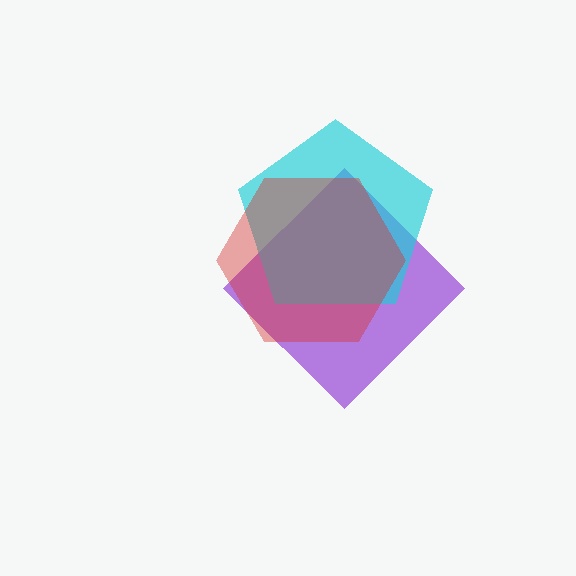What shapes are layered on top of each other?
The layered shapes are: a purple diamond, a cyan pentagon, a red hexagon.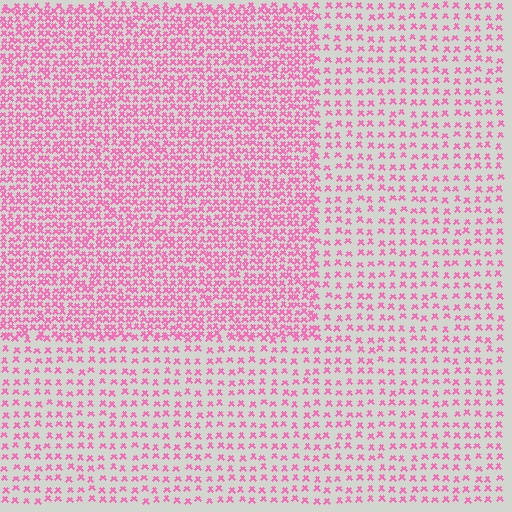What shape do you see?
I see a rectangle.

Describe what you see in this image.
The image contains small pink elements arranged at two different densities. A rectangle-shaped region is visible where the elements are more densely packed than the surrounding area.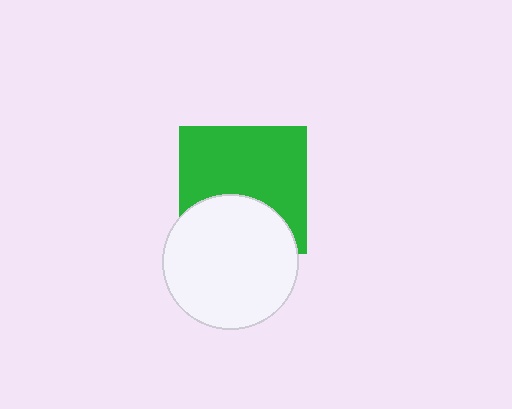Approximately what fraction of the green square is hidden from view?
Roughly 35% of the green square is hidden behind the white circle.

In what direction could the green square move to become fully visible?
The green square could move up. That would shift it out from behind the white circle entirely.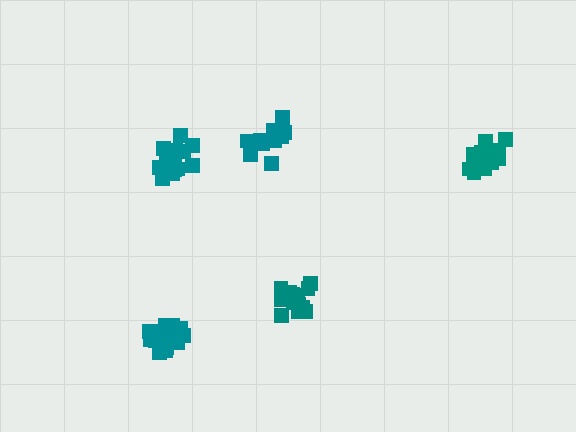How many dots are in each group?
Group 1: 17 dots, Group 2: 13 dots, Group 3: 14 dots, Group 4: 18 dots, Group 5: 15 dots (77 total).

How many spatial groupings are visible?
There are 5 spatial groupings.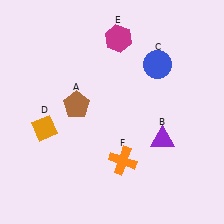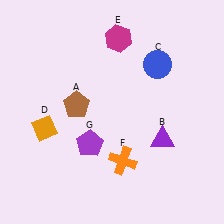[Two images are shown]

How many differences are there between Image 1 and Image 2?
There is 1 difference between the two images.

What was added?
A purple pentagon (G) was added in Image 2.